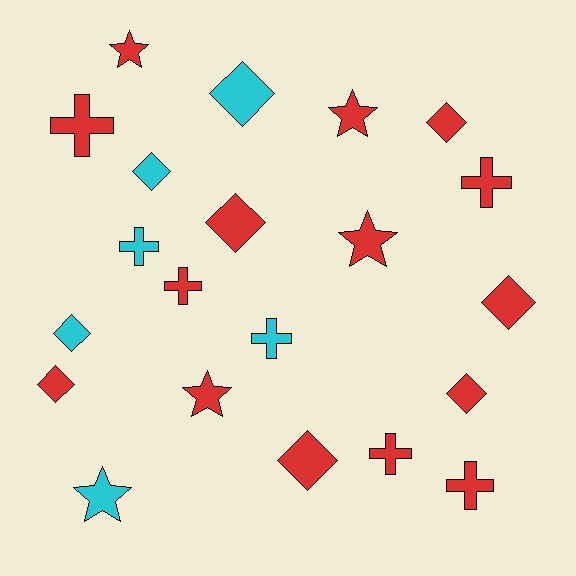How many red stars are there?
There are 4 red stars.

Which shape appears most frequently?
Diamond, with 9 objects.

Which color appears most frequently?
Red, with 15 objects.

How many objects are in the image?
There are 21 objects.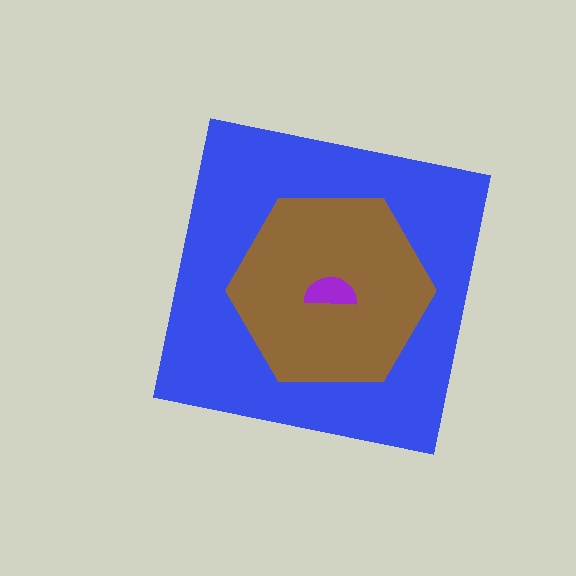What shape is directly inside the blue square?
The brown hexagon.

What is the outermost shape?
The blue square.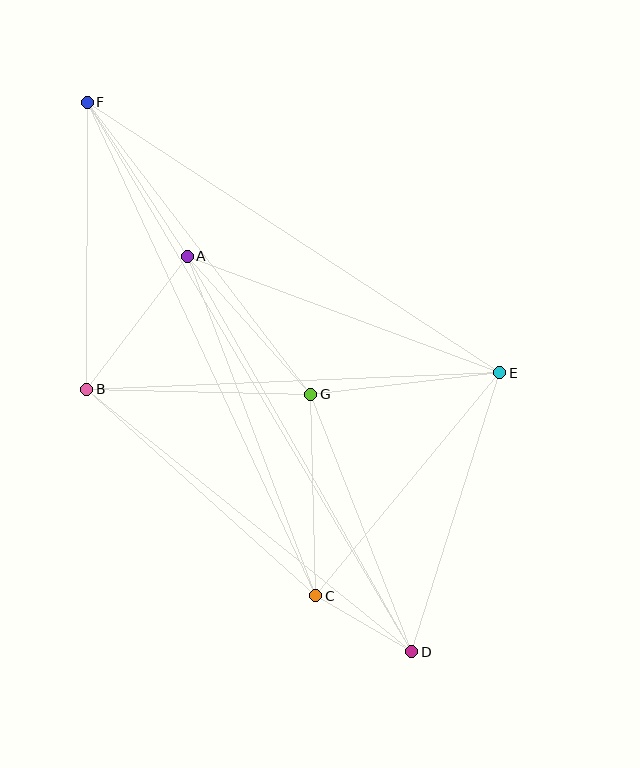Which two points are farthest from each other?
Points D and F are farthest from each other.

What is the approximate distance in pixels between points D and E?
The distance between D and E is approximately 292 pixels.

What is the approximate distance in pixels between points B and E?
The distance between B and E is approximately 413 pixels.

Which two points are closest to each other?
Points C and D are closest to each other.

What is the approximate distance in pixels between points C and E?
The distance between C and E is approximately 289 pixels.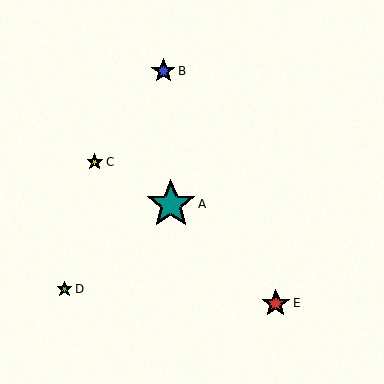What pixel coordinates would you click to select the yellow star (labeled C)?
Click at (95, 162) to select the yellow star C.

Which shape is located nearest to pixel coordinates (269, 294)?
The red star (labeled E) at (276, 303) is nearest to that location.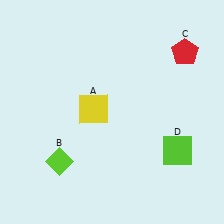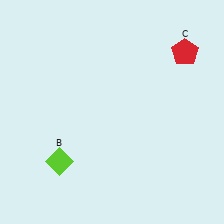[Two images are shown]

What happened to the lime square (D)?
The lime square (D) was removed in Image 2. It was in the bottom-right area of Image 1.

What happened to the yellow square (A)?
The yellow square (A) was removed in Image 2. It was in the top-left area of Image 1.